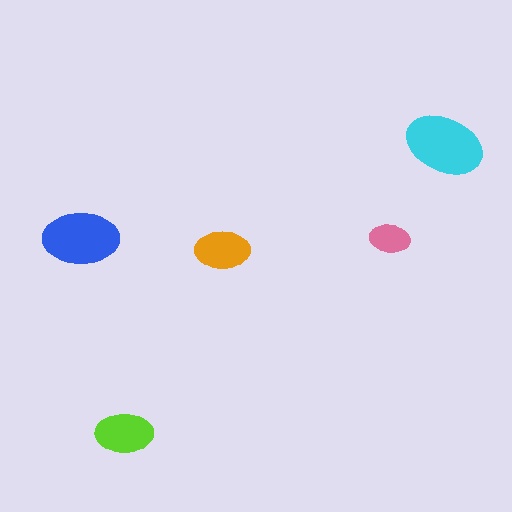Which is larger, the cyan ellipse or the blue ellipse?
The cyan one.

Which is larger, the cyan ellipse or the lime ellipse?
The cyan one.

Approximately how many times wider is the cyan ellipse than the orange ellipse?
About 1.5 times wider.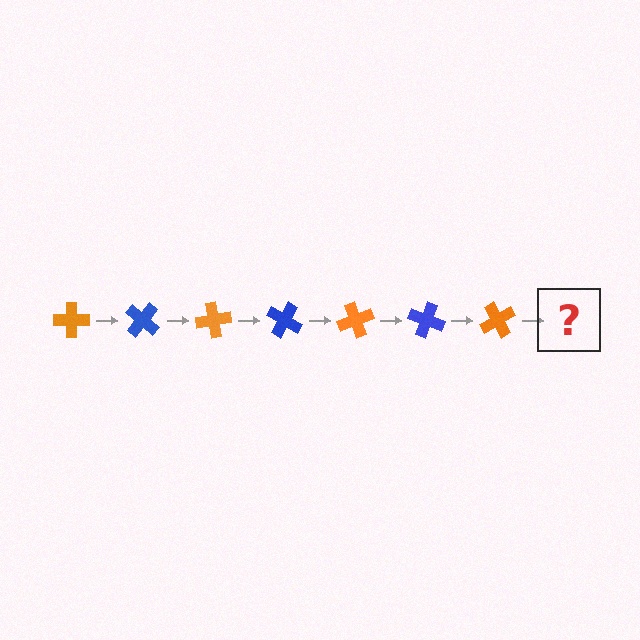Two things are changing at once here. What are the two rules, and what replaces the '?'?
The two rules are that it rotates 40 degrees each step and the color cycles through orange and blue. The '?' should be a blue cross, rotated 280 degrees from the start.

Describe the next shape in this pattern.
It should be a blue cross, rotated 280 degrees from the start.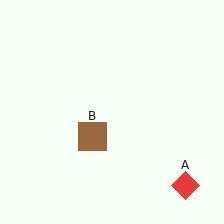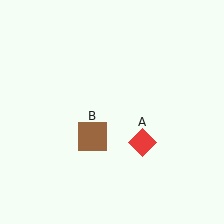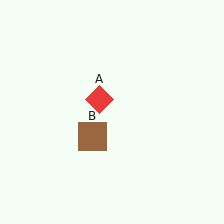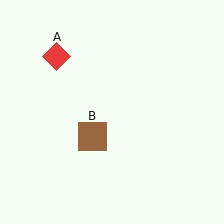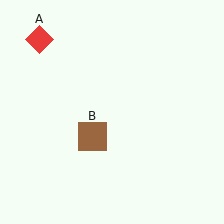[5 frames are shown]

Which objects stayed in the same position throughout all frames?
Brown square (object B) remained stationary.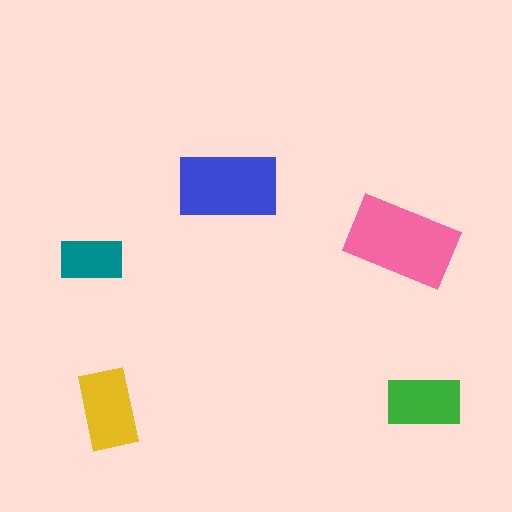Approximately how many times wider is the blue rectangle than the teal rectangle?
About 1.5 times wider.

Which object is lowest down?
The yellow rectangle is bottommost.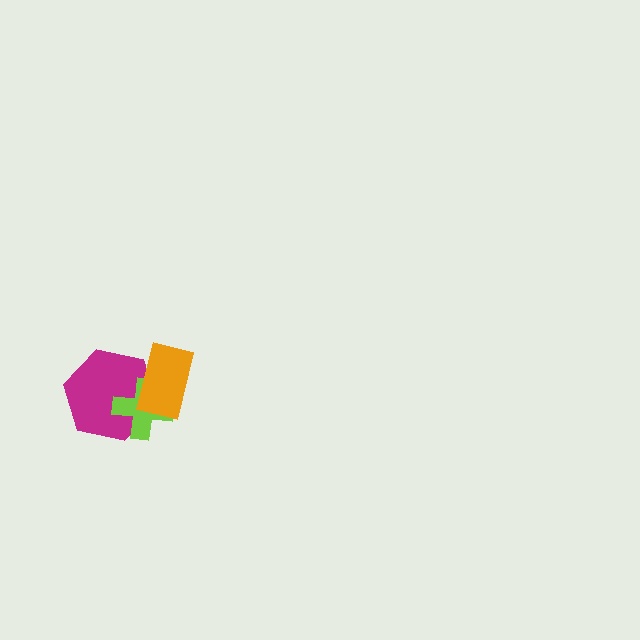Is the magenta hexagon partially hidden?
Yes, it is partially covered by another shape.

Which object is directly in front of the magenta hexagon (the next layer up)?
The lime cross is directly in front of the magenta hexagon.